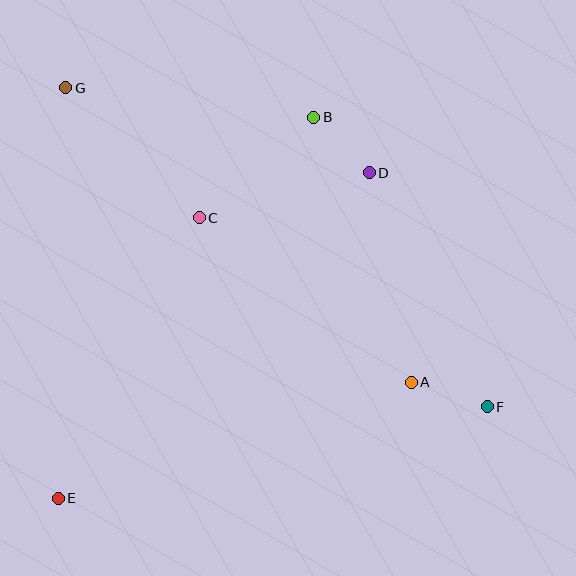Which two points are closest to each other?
Points B and D are closest to each other.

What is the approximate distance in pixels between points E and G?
The distance between E and G is approximately 410 pixels.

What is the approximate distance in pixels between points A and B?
The distance between A and B is approximately 282 pixels.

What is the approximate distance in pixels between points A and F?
The distance between A and F is approximately 80 pixels.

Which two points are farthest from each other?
Points F and G are farthest from each other.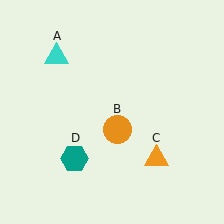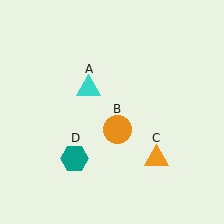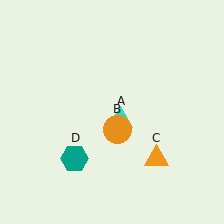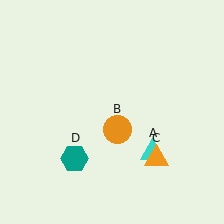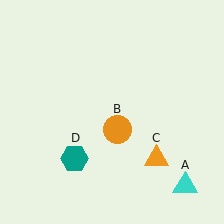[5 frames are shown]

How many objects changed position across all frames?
1 object changed position: cyan triangle (object A).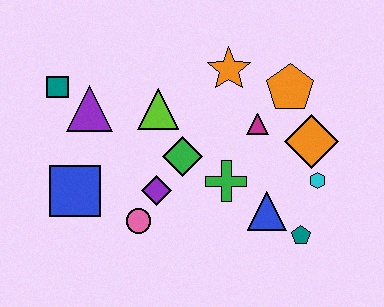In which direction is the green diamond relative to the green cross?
The green diamond is to the left of the green cross.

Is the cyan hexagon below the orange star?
Yes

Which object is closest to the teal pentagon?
The blue triangle is closest to the teal pentagon.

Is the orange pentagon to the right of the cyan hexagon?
No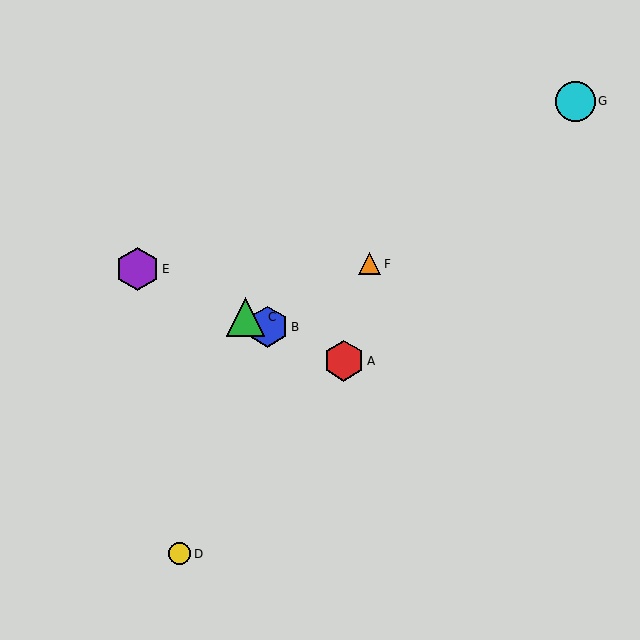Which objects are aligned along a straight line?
Objects A, B, C, E are aligned along a straight line.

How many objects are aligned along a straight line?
4 objects (A, B, C, E) are aligned along a straight line.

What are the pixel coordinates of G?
Object G is at (575, 101).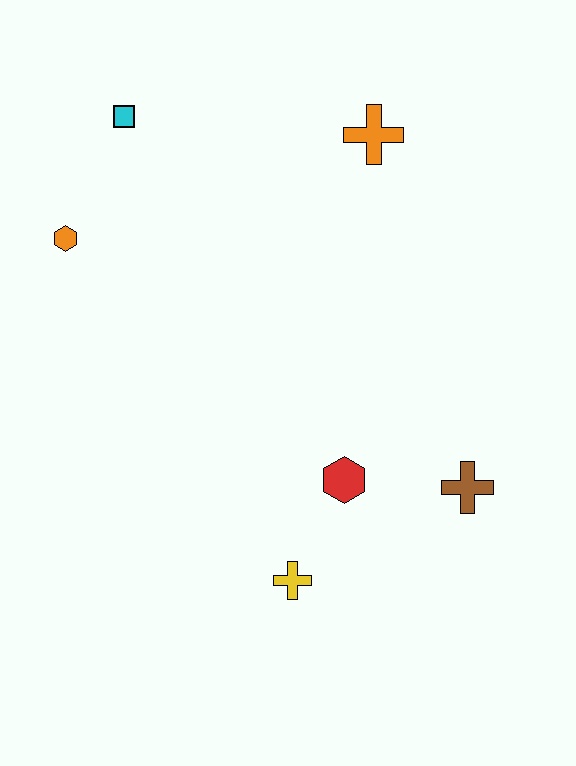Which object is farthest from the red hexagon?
The cyan square is farthest from the red hexagon.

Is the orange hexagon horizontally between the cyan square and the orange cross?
No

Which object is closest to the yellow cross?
The red hexagon is closest to the yellow cross.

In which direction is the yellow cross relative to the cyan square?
The yellow cross is below the cyan square.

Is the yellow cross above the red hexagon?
No